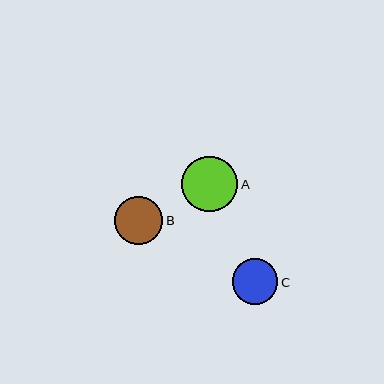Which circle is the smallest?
Circle C is the smallest with a size of approximately 45 pixels.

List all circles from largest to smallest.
From largest to smallest: A, B, C.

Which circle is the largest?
Circle A is the largest with a size of approximately 56 pixels.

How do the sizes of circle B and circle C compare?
Circle B and circle C are approximately the same size.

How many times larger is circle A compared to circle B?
Circle A is approximately 1.2 times the size of circle B.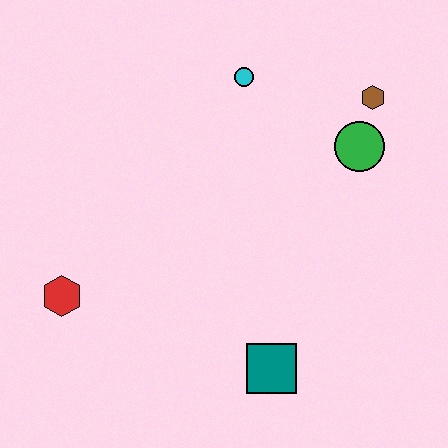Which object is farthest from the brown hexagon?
The red hexagon is farthest from the brown hexagon.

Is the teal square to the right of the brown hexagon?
No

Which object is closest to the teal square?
The red hexagon is closest to the teal square.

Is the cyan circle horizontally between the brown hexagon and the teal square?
No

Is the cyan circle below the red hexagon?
No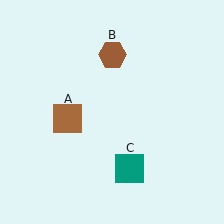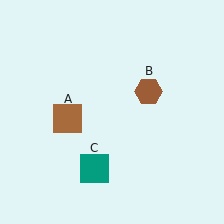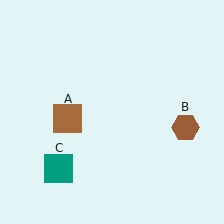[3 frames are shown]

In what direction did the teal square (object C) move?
The teal square (object C) moved left.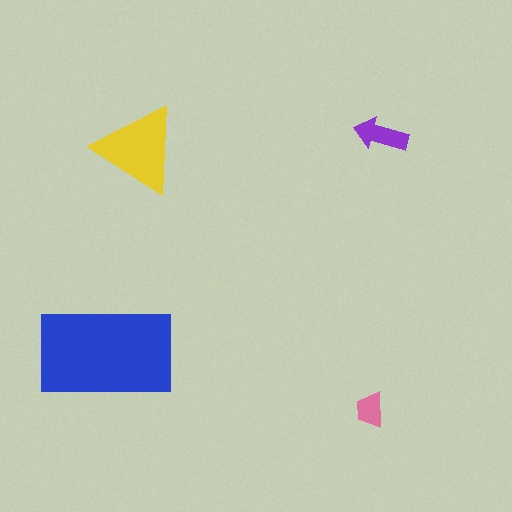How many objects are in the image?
There are 4 objects in the image.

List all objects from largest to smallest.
The blue rectangle, the yellow triangle, the purple arrow, the pink trapezoid.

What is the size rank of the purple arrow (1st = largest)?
3rd.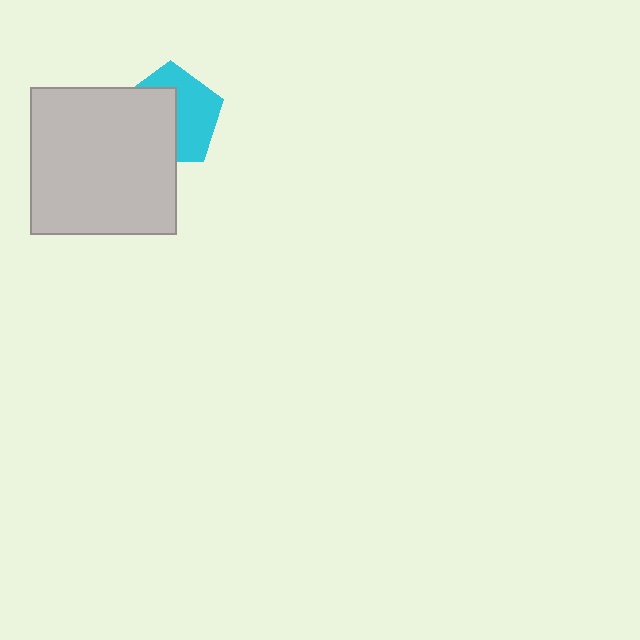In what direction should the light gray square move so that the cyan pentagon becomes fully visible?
The light gray square should move toward the lower-left. That is the shortest direction to clear the overlap and leave the cyan pentagon fully visible.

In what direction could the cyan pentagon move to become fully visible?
The cyan pentagon could move toward the upper-right. That would shift it out from behind the light gray square entirely.